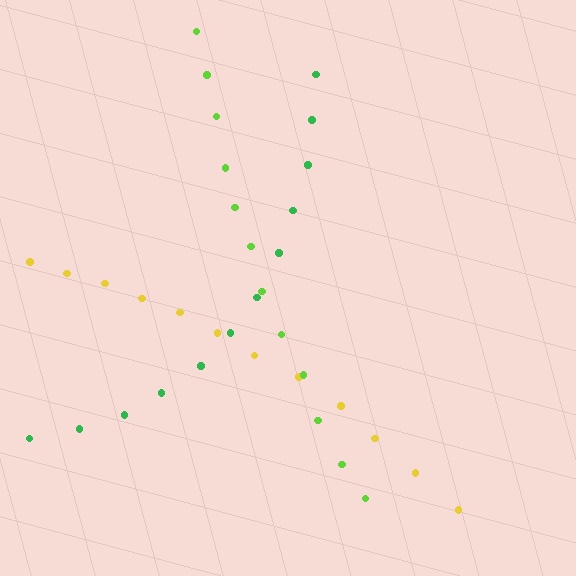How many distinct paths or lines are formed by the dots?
There are 3 distinct paths.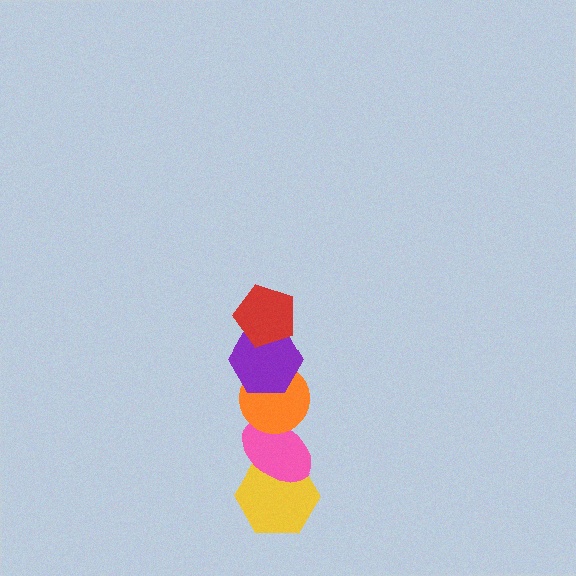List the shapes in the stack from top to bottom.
From top to bottom: the red pentagon, the purple hexagon, the orange circle, the pink ellipse, the yellow hexagon.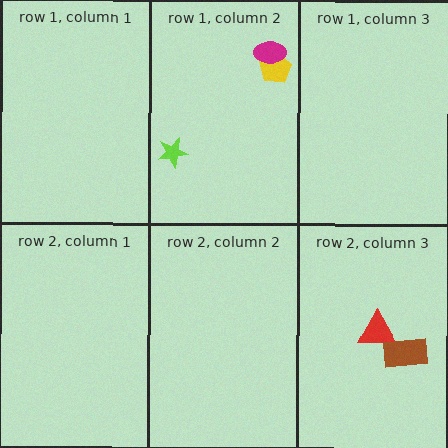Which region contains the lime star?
The row 1, column 2 region.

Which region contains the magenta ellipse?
The row 1, column 2 region.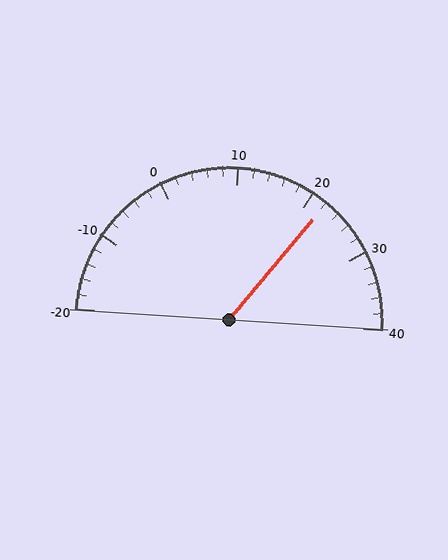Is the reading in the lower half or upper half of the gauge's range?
The reading is in the upper half of the range (-20 to 40).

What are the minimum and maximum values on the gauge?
The gauge ranges from -20 to 40.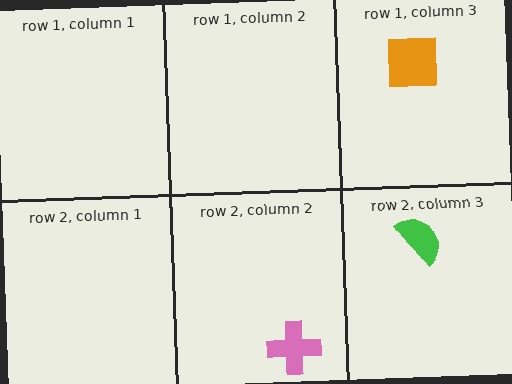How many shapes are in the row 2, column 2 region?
1.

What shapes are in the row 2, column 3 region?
The green semicircle.